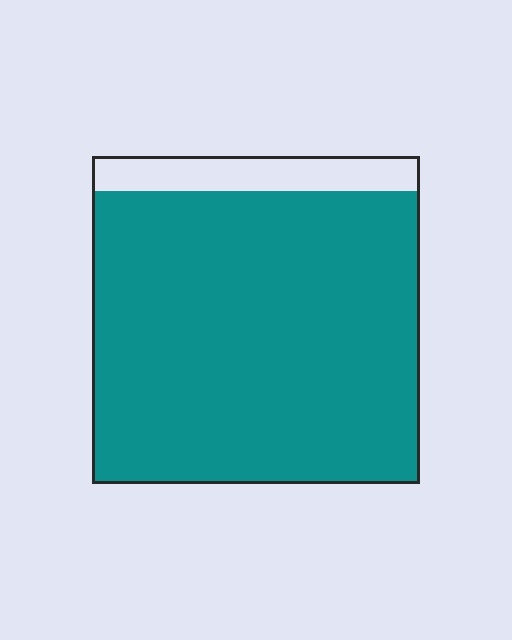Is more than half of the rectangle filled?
Yes.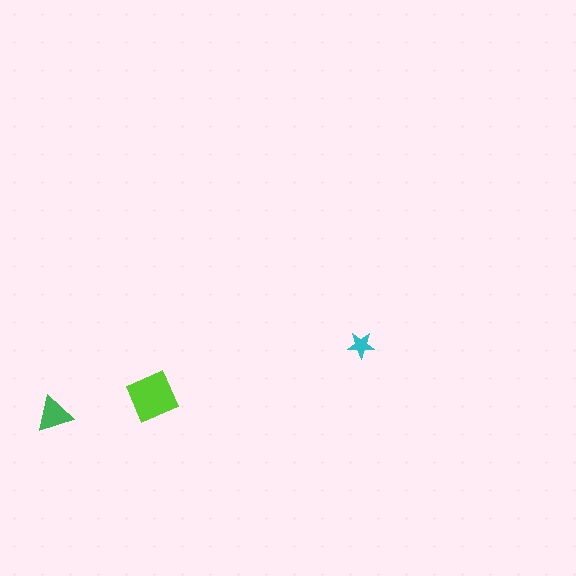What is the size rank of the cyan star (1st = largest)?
3rd.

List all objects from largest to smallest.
The lime diamond, the green triangle, the cyan star.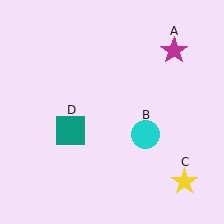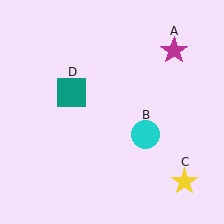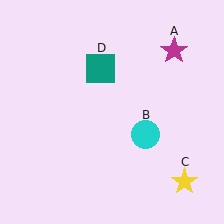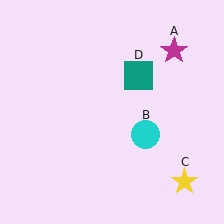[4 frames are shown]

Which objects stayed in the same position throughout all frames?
Magenta star (object A) and cyan circle (object B) and yellow star (object C) remained stationary.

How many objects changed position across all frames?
1 object changed position: teal square (object D).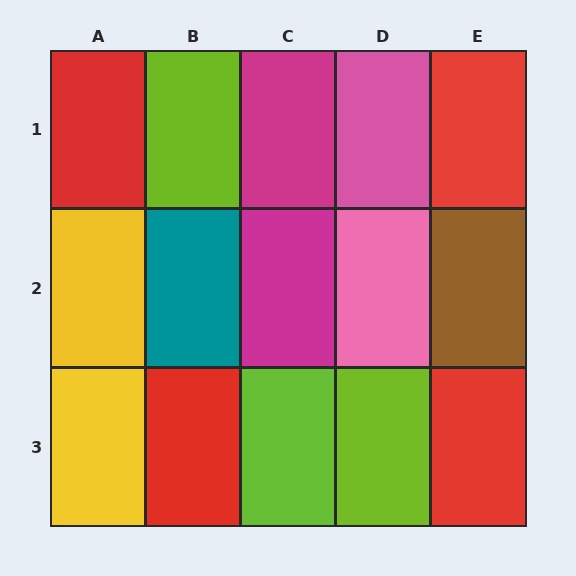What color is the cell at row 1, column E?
Red.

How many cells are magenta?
2 cells are magenta.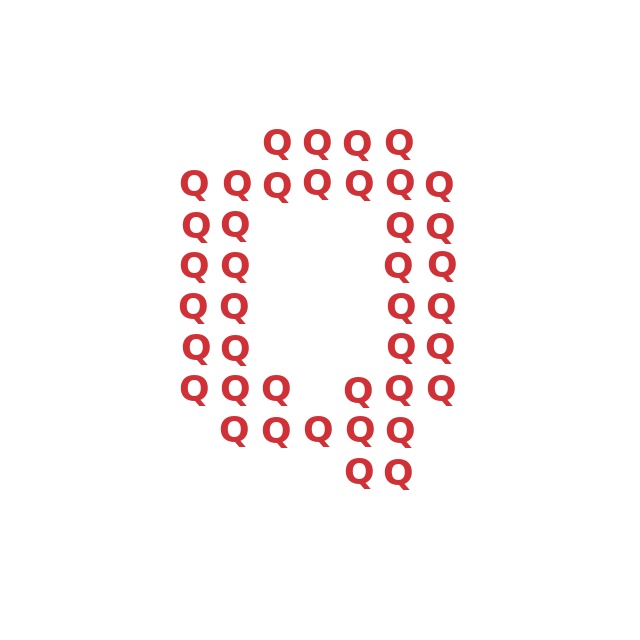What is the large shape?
The large shape is the letter Q.